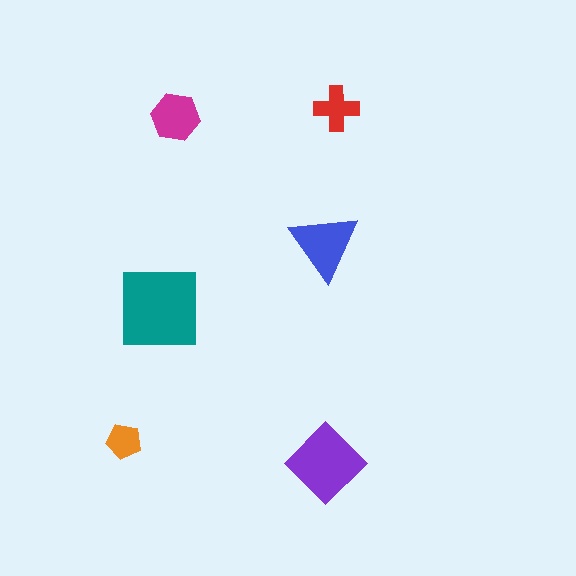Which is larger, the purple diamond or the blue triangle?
The purple diamond.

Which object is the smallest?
The orange pentagon.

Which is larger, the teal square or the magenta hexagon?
The teal square.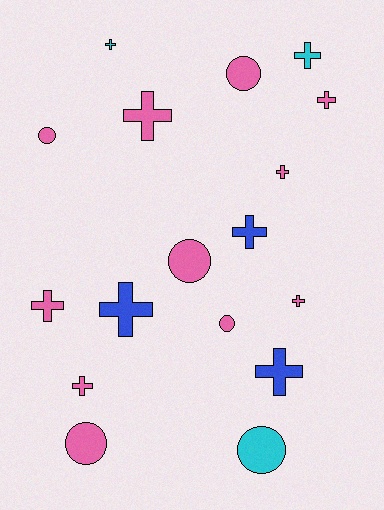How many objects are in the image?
There are 17 objects.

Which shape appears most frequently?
Cross, with 11 objects.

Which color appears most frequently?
Pink, with 11 objects.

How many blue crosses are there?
There are 3 blue crosses.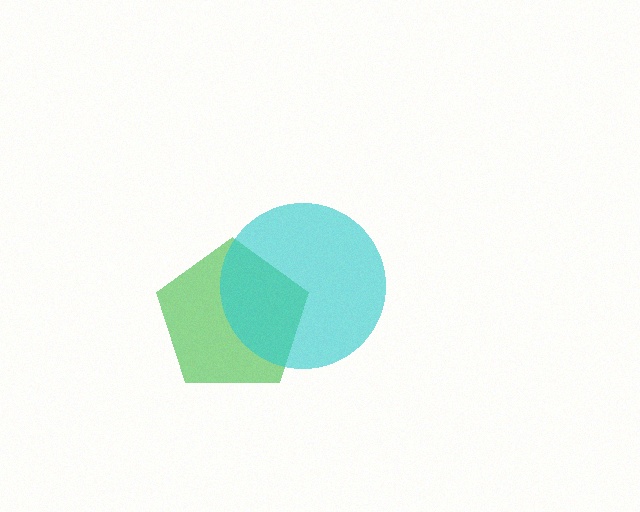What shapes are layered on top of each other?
The layered shapes are: a green pentagon, a cyan circle.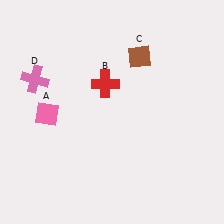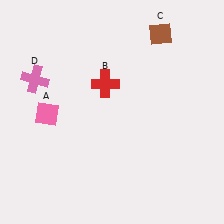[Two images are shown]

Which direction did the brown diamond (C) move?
The brown diamond (C) moved up.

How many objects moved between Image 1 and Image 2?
1 object moved between the two images.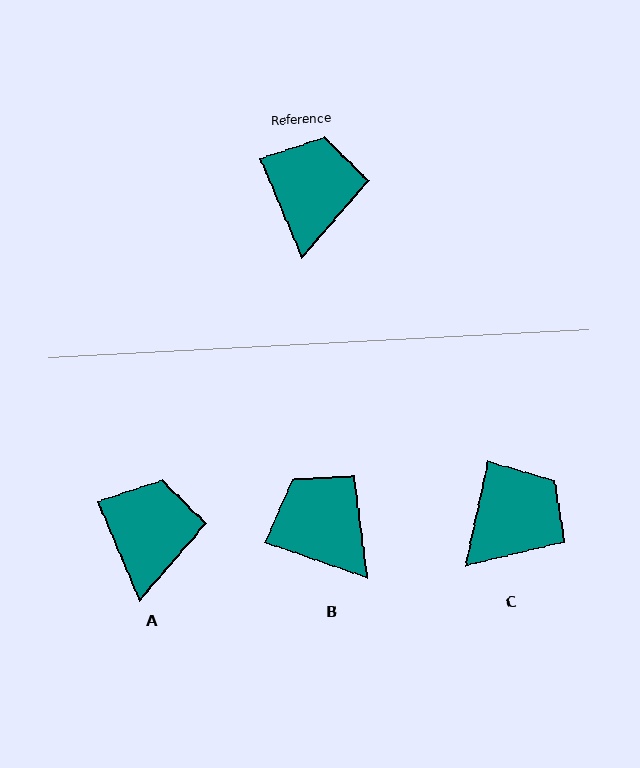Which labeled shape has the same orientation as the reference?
A.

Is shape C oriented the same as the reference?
No, it is off by about 35 degrees.